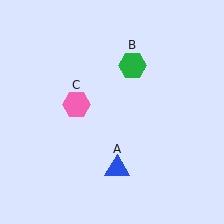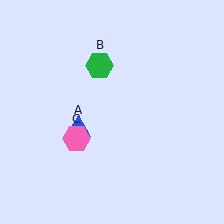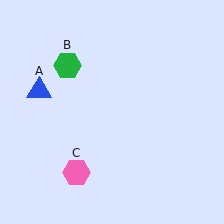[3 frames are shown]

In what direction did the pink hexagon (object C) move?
The pink hexagon (object C) moved down.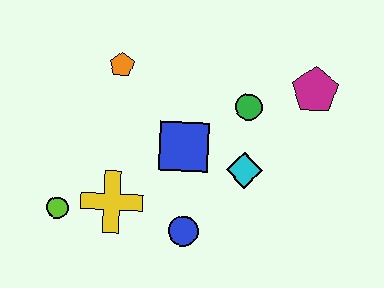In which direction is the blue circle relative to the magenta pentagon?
The blue circle is below the magenta pentagon.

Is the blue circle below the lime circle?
Yes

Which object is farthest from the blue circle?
The magenta pentagon is farthest from the blue circle.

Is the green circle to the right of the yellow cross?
Yes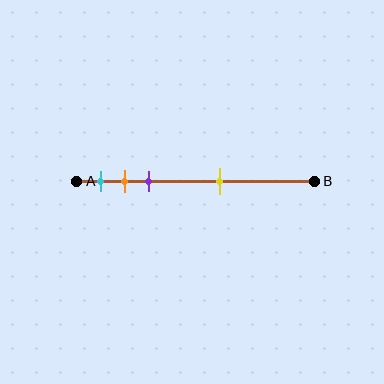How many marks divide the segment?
There are 4 marks dividing the segment.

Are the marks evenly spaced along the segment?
No, the marks are not evenly spaced.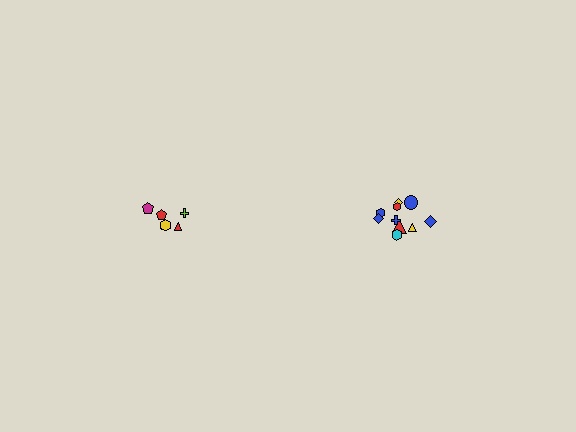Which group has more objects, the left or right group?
The right group.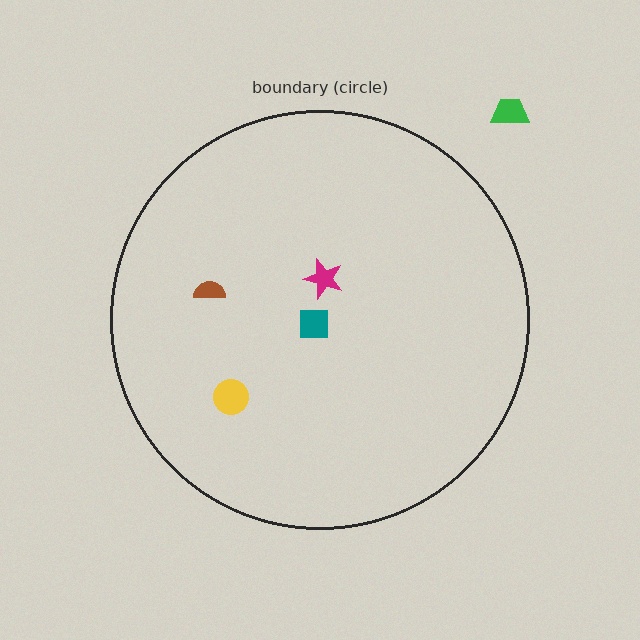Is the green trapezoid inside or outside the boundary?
Outside.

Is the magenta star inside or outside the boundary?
Inside.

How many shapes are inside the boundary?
4 inside, 1 outside.